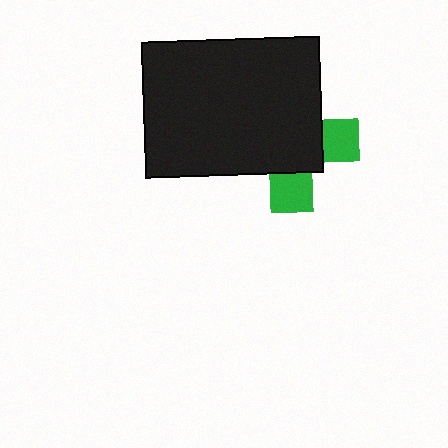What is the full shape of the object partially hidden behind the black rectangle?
The partially hidden object is a green cross.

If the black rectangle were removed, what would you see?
You would see the complete green cross.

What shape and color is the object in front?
The object in front is a black rectangle.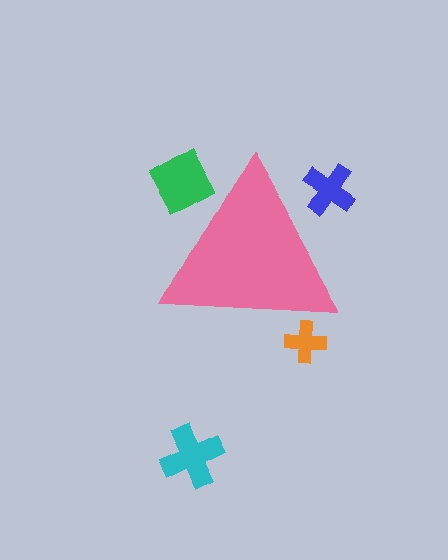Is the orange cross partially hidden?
Yes, the orange cross is partially hidden behind the pink triangle.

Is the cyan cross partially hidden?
No, the cyan cross is fully visible.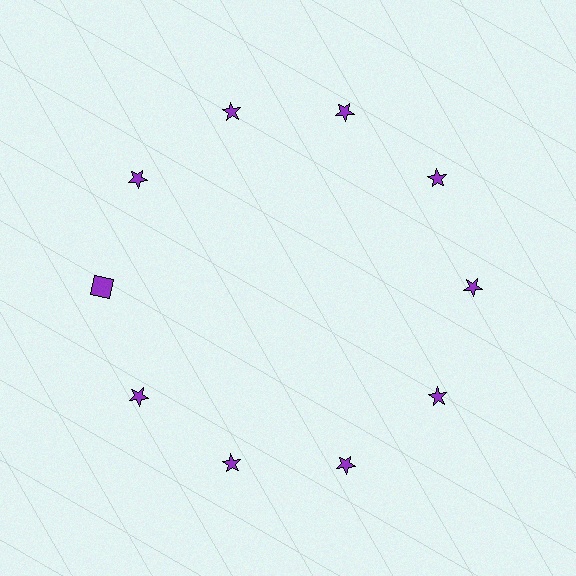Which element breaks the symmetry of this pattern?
The purple square at roughly the 9 o'clock position breaks the symmetry. All other shapes are purple stars.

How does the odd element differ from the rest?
It has a different shape: square instead of star.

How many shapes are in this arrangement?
There are 10 shapes arranged in a ring pattern.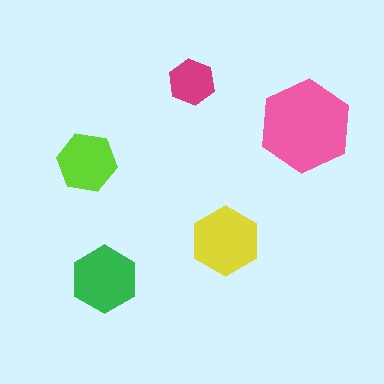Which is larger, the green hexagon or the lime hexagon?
The green one.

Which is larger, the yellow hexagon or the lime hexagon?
The yellow one.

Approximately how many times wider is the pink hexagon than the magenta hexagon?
About 2 times wider.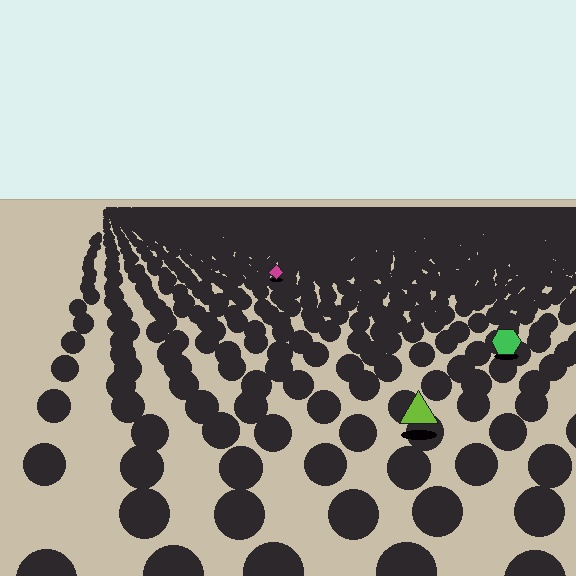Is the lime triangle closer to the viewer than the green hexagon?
Yes. The lime triangle is closer — you can tell from the texture gradient: the ground texture is coarser near it.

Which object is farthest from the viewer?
The magenta diamond is farthest from the viewer. It appears smaller and the ground texture around it is denser.